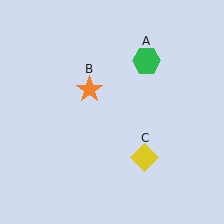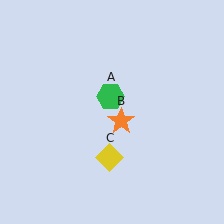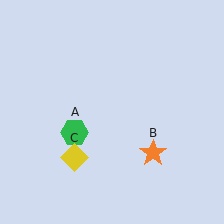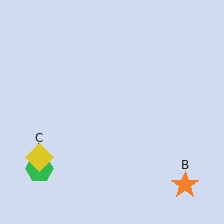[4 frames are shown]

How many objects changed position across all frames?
3 objects changed position: green hexagon (object A), orange star (object B), yellow diamond (object C).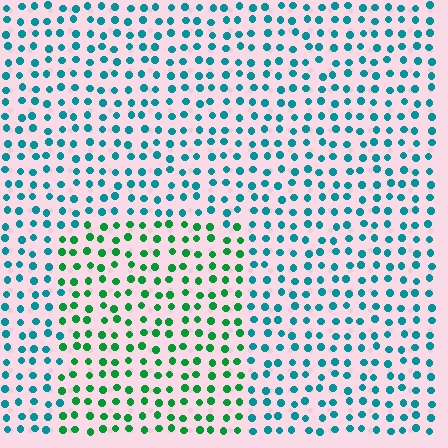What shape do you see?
I see a rectangle.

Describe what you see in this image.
The image is filled with small teal elements in a uniform arrangement. A rectangle-shaped region is visible where the elements are tinted to a slightly different hue, forming a subtle color boundary.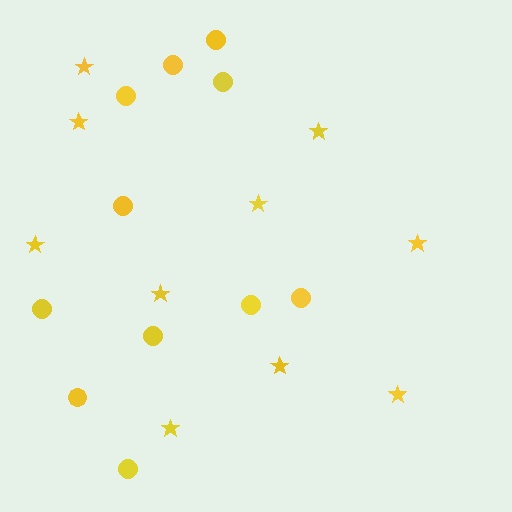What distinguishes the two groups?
There are 2 groups: one group of stars (10) and one group of circles (11).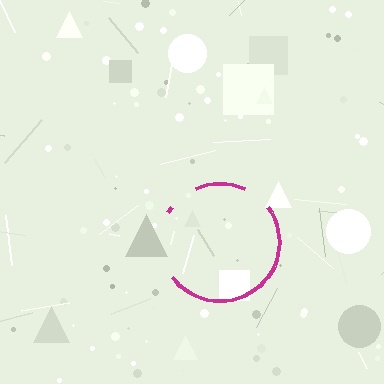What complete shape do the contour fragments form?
The contour fragments form a circle.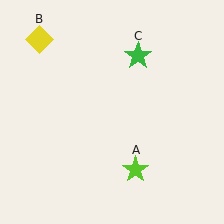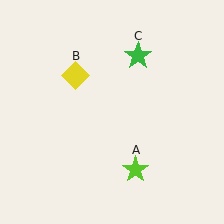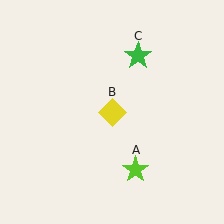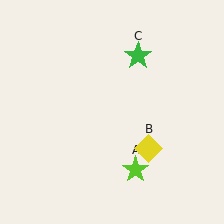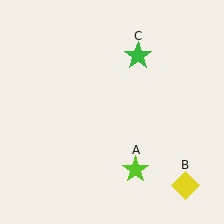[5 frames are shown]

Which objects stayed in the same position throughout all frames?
Lime star (object A) and green star (object C) remained stationary.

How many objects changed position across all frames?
1 object changed position: yellow diamond (object B).